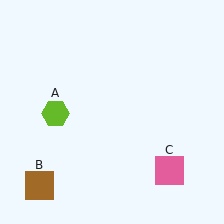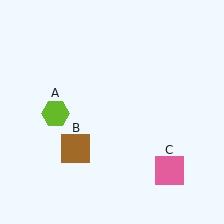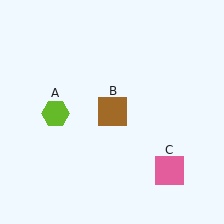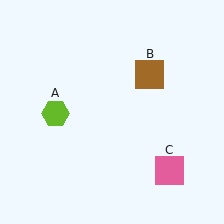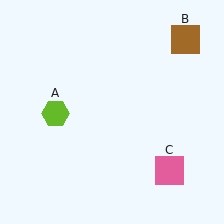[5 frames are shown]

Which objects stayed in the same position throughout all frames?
Lime hexagon (object A) and pink square (object C) remained stationary.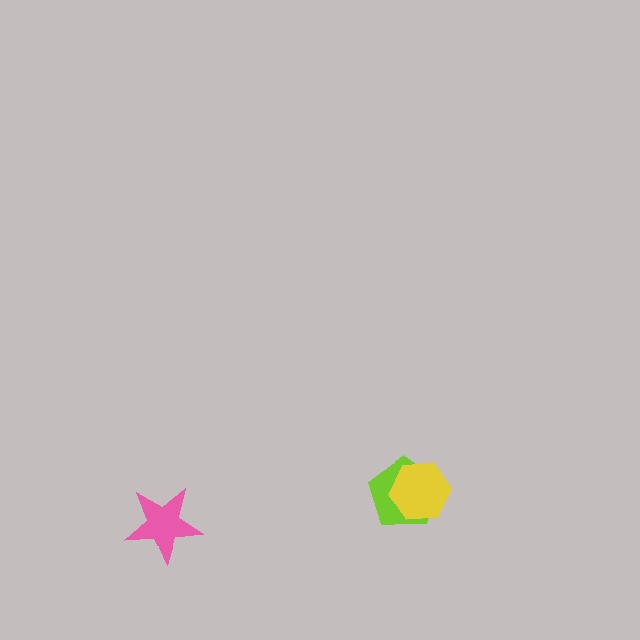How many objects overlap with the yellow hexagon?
1 object overlaps with the yellow hexagon.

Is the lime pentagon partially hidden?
Yes, it is partially covered by another shape.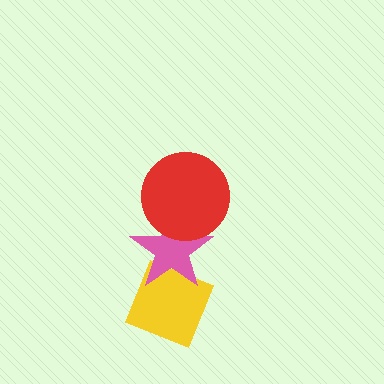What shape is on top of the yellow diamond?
The pink star is on top of the yellow diamond.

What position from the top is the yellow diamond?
The yellow diamond is 3rd from the top.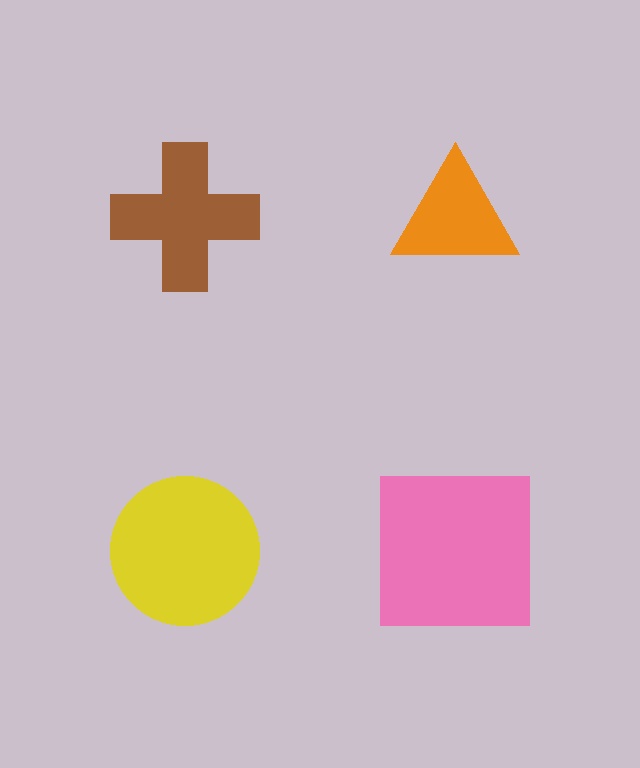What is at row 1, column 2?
An orange triangle.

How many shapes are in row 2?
2 shapes.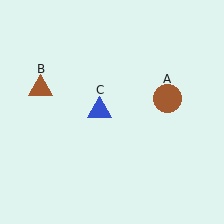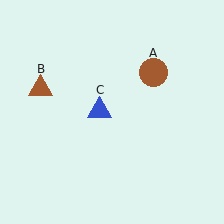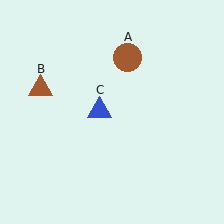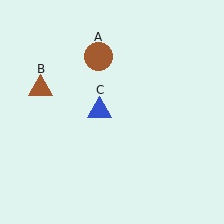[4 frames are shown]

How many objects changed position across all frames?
1 object changed position: brown circle (object A).